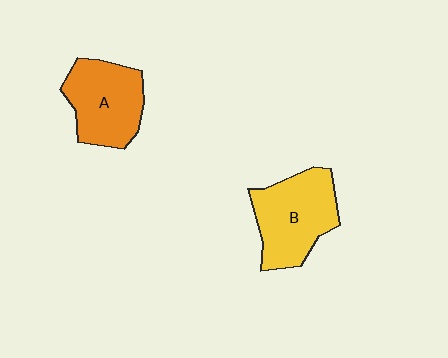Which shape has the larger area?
Shape B (yellow).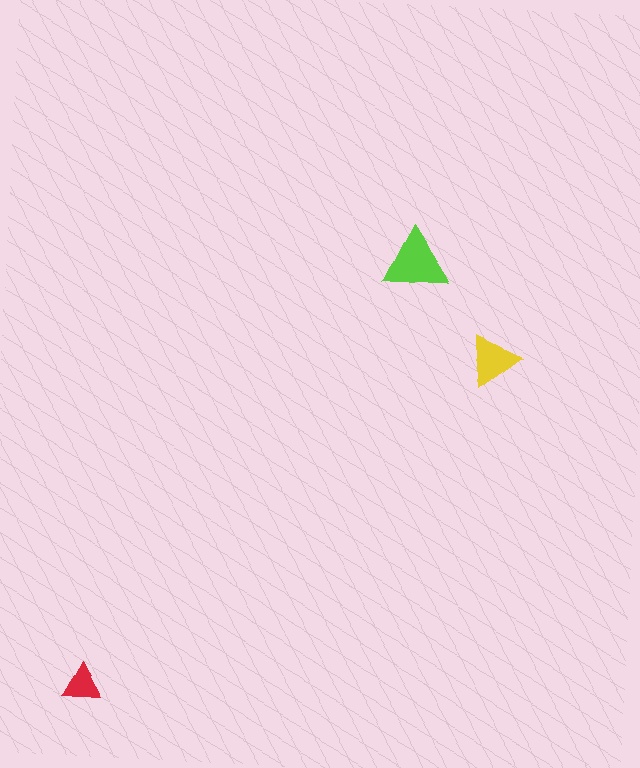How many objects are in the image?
There are 3 objects in the image.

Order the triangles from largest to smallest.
the lime one, the yellow one, the red one.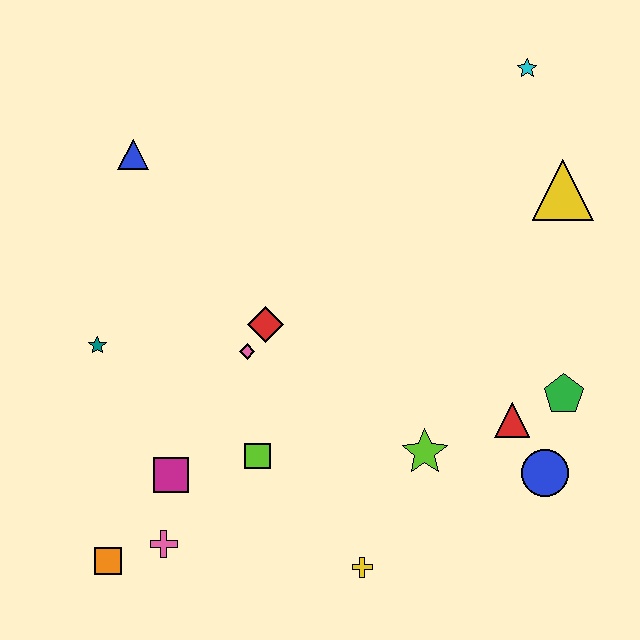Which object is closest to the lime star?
The red triangle is closest to the lime star.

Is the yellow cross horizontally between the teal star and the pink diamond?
No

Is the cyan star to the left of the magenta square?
No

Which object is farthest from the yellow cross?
The cyan star is farthest from the yellow cross.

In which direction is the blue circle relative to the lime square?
The blue circle is to the right of the lime square.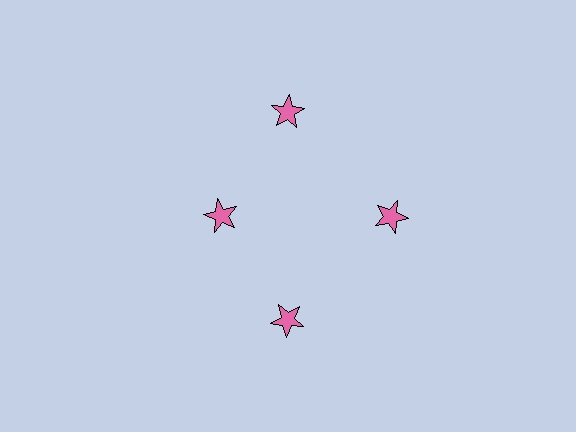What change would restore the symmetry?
The symmetry would be restored by moving it outward, back onto the ring so that all 4 stars sit at equal angles and equal distance from the center.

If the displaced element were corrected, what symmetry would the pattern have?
It would have 4-fold rotational symmetry — the pattern would map onto itself every 90 degrees.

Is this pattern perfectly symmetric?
No. The 4 pink stars are arranged in a ring, but one element near the 9 o'clock position is pulled inward toward the center, breaking the 4-fold rotational symmetry.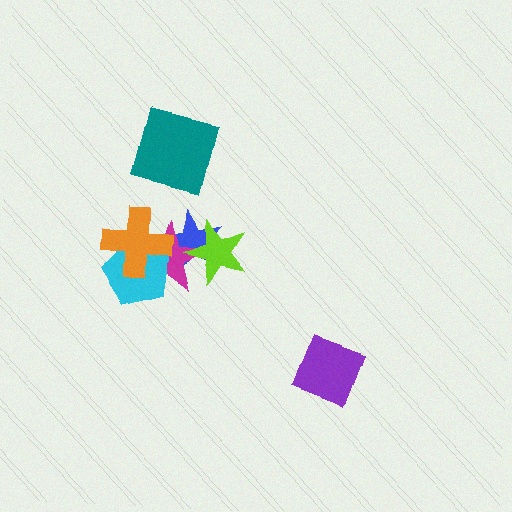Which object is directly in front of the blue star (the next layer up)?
The magenta star is directly in front of the blue star.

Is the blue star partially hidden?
Yes, it is partially covered by another shape.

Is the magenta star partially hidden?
Yes, it is partially covered by another shape.